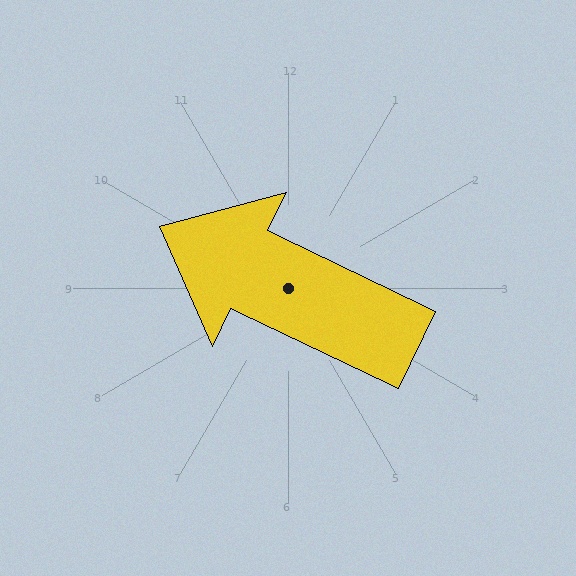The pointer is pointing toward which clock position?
Roughly 10 o'clock.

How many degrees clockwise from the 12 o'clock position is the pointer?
Approximately 296 degrees.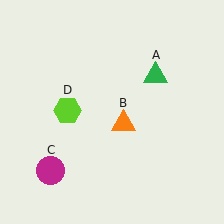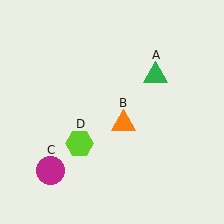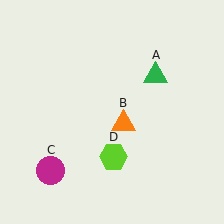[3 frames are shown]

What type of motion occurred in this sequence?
The lime hexagon (object D) rotated counterclockwise around the center of the scene.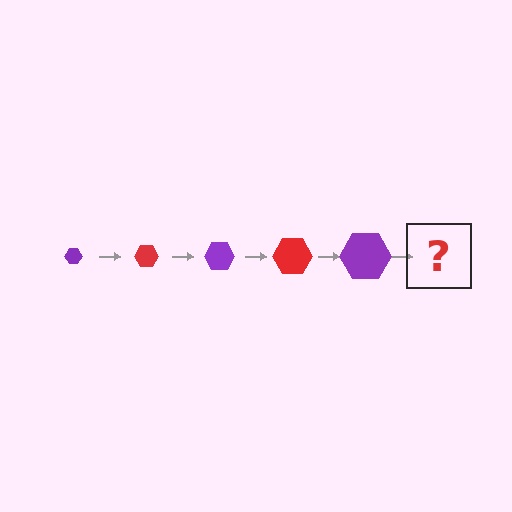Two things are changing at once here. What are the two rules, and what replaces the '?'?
The two rules are that the hexagon grows larger each step and the color cycles through purple and red. The '?' should be a red hexagon, larger than the previous one.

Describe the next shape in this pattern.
It should be a red hexagon, larger than the previous one.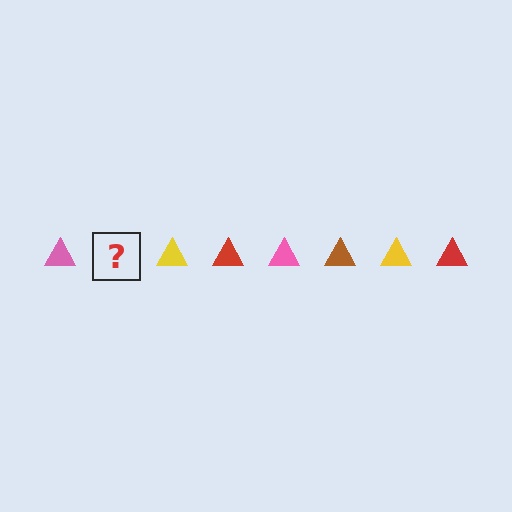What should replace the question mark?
The question mark should be replaced with a brown triangle.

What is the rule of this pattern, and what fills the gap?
The rule is that the pattern cycles through pink, brown, yellow, red triangles. The gap should be filled with a brown triangle.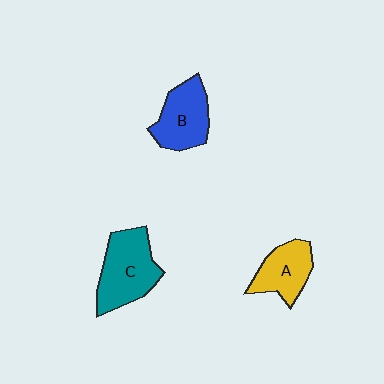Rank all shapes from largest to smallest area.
From largest to smallest: C (teal), B (blue), A (yellow).